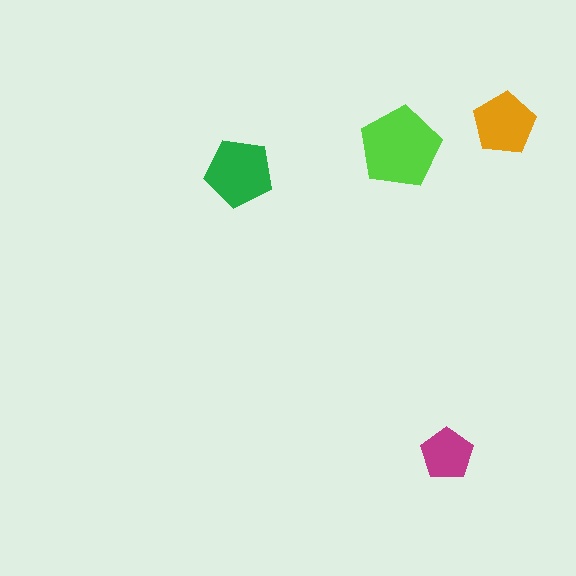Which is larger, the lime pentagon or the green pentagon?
The lime one.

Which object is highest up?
The orange pentagon is topmost.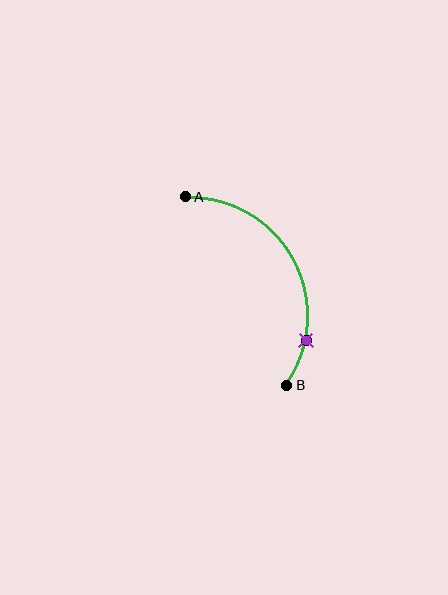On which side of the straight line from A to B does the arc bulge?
The arc bulges to the right of the straight line connecting A and B.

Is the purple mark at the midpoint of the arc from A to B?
No. The purple mark lies on the arc but is closer to endpoint B. The arc midpoint would be at the point on the curve equidistant along the arc from both A and B.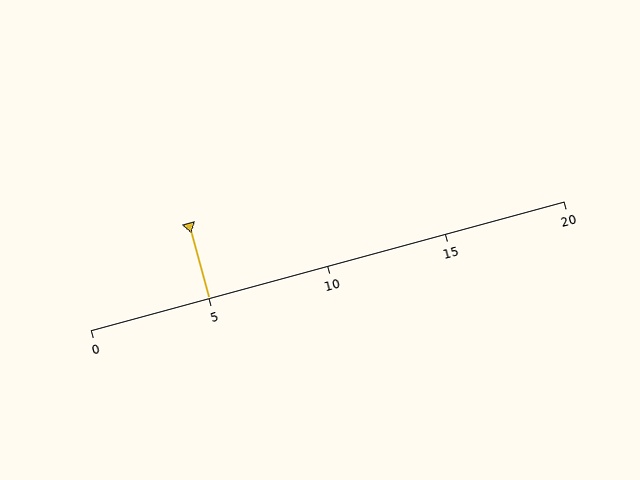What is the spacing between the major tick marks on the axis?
The major ticks are spaced 5 apart.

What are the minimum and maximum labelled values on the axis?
The axis runs from 0 to 20.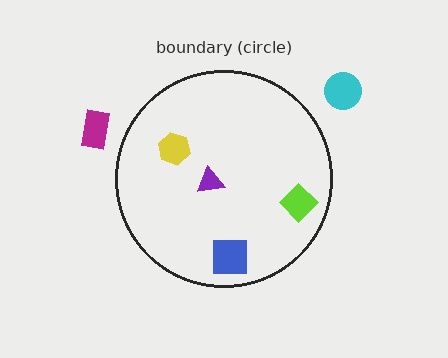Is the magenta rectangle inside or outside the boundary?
Outside.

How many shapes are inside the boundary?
4 inside, 2 outside.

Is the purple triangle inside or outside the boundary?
Inside.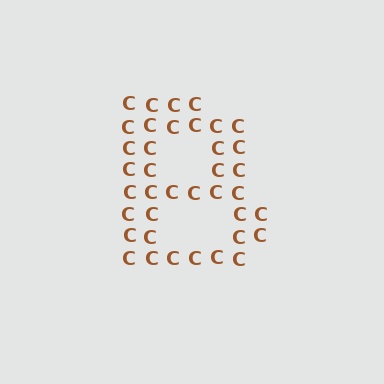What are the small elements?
The small elements are letter C's.